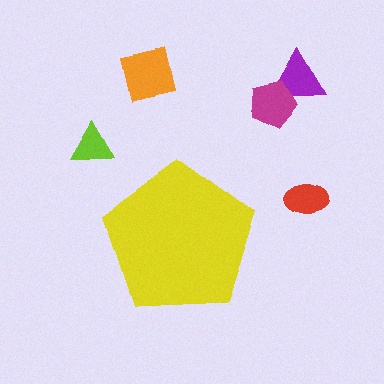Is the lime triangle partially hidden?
No, the lime triangle is fully visible.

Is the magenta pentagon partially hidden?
No, the magenta pentagon is fully visible.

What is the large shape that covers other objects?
A yellow pentagon.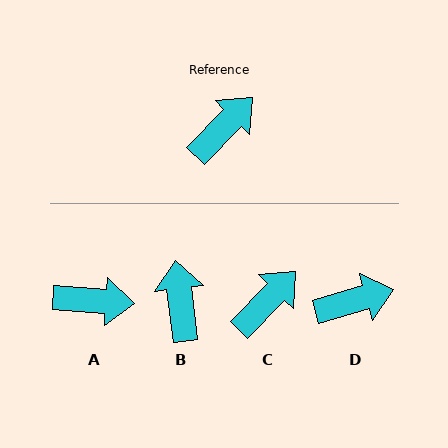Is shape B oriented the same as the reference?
No, it is off by about 51 degrees.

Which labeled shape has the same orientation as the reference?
C.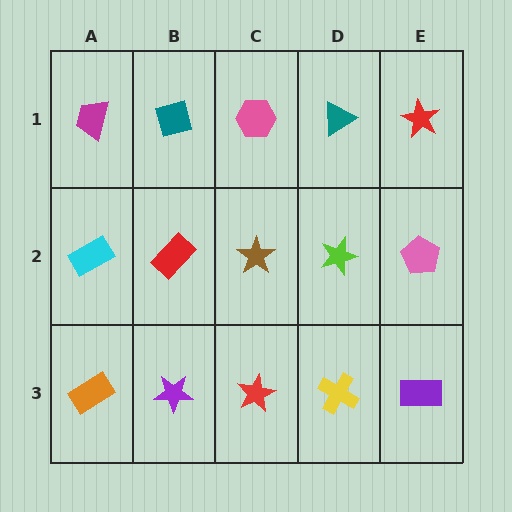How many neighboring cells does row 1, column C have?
3.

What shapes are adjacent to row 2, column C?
A pink hexagon (row 1, column C), a red star (row 3, column C), a red rectangle (row 2, column B), a lime star (row 2, column D).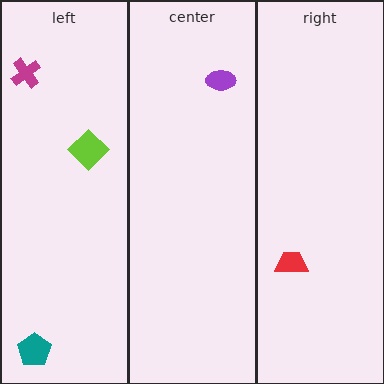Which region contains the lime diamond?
The left region.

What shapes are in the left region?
The magenta cross, the teal pentagon, the lime diamond.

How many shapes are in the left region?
3.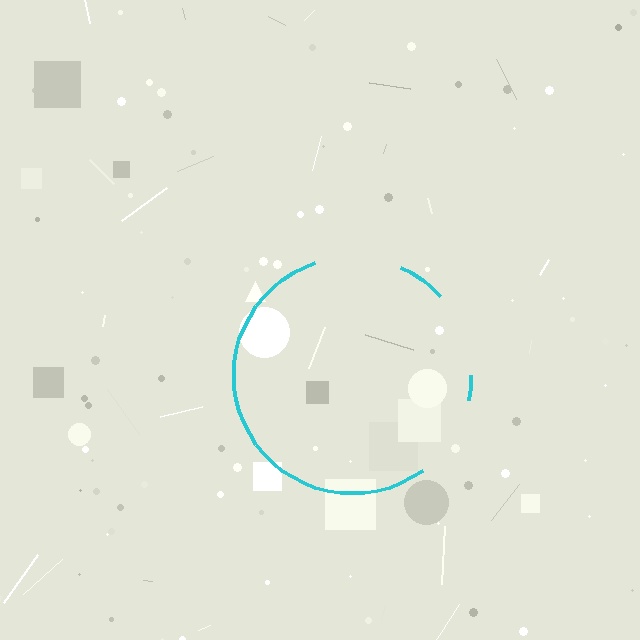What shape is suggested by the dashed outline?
The dashed outline suggests a circle.